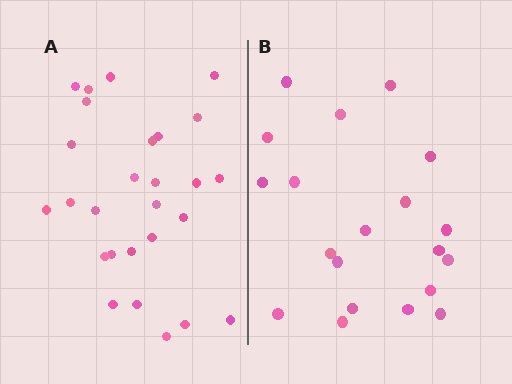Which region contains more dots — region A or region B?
Region A (the left region) has more dots.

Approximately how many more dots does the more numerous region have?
Region A has roughly 8 or so more dots than region B.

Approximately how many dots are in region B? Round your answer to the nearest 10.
About 20 dots.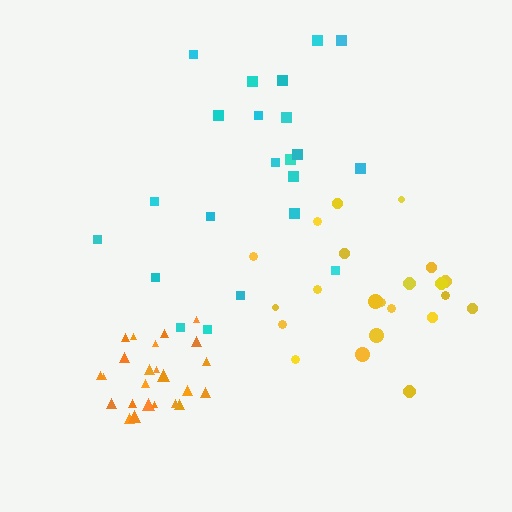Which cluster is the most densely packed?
Orange.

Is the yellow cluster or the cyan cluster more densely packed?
Yellow.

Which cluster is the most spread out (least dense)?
Cyan.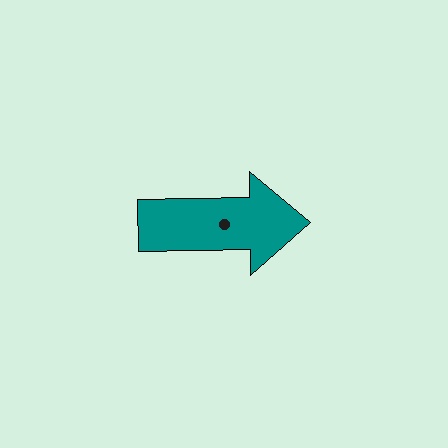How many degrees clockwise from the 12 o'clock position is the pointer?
Approximately 89 degrees.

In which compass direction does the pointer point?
East.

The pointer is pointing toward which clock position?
Roughly 3 o'clock.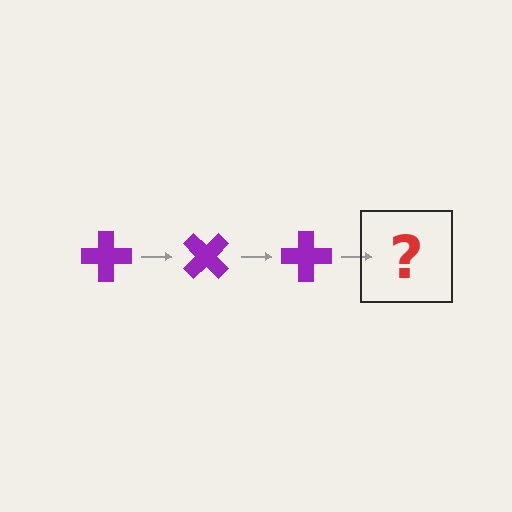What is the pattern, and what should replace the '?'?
The pattern is that the cross rotates 45 degrees each step. The '?' should be a purple cross rotated 135 degrees.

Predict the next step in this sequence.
The next step is a purple cross rotated 135 degrees.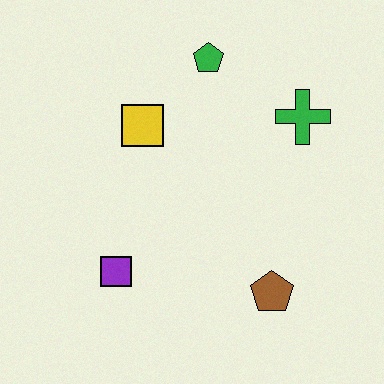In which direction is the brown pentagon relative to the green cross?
The brown pentagon is below the green cross.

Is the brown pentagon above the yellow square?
No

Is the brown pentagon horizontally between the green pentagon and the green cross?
Yes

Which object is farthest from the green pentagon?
The brown pentagon is farthest from the green pentagon.